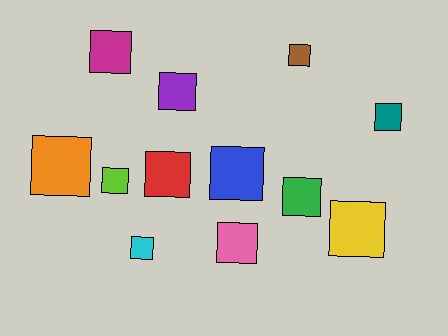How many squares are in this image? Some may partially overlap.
There are 12 squares.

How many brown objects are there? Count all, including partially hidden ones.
There is 1 brown object.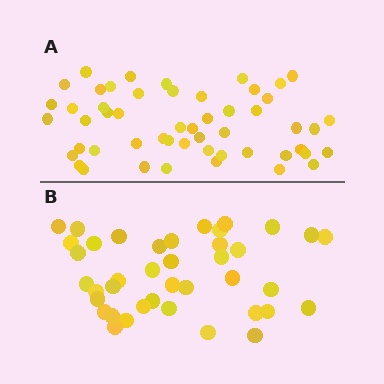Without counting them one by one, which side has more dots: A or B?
Region A (the top region) has more dots.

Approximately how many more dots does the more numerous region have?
Region A has roughly 12 or so more dots than region B.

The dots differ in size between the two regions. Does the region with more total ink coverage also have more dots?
No. Region B has more total ink coverage because its dots are larger, but region A actually contains more individual dots. Total area can be misleading — the number of items is what matters here.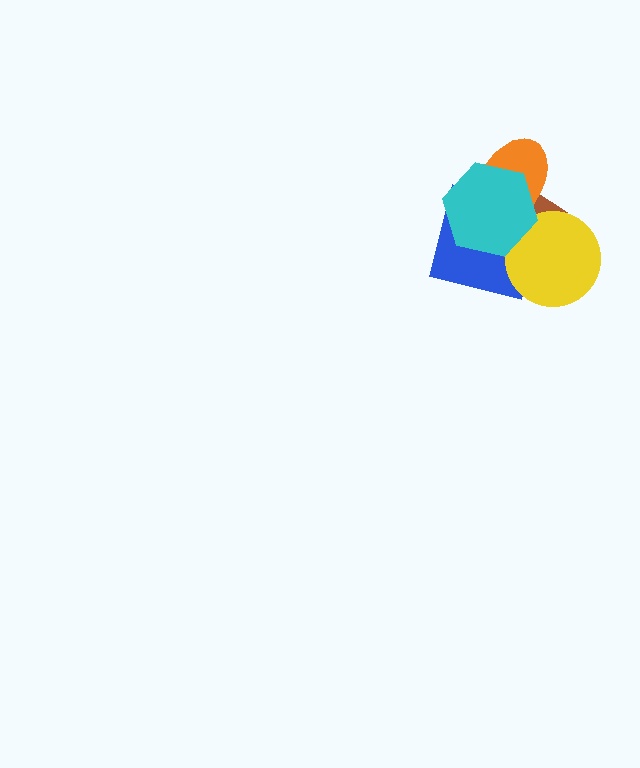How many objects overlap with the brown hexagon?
4 objects overlap with the brown hexagon.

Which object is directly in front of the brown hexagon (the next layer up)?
The orange ellipse is directly in front of the brown hexagon.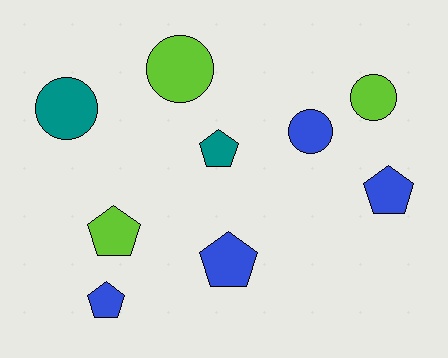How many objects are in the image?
There are 9 objects.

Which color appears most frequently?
Blue, with 4 objects.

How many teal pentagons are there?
There is 1 teal pentagon.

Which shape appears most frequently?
Pentagon, with 5 objects.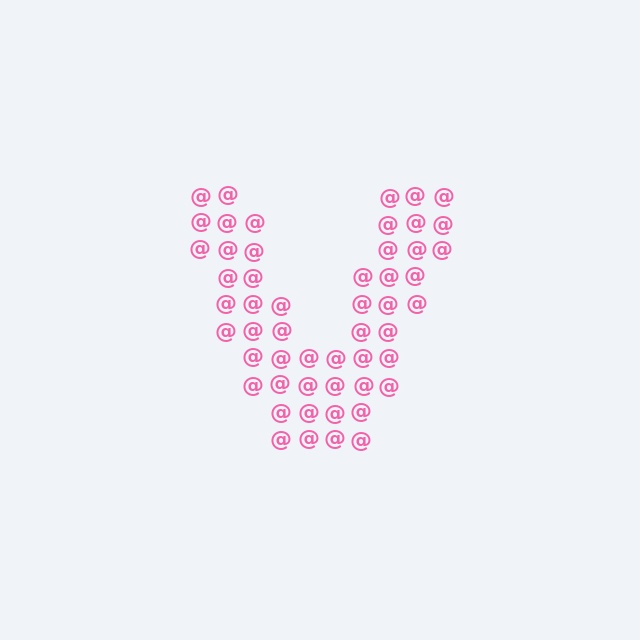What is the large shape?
The large shape is the letter V.